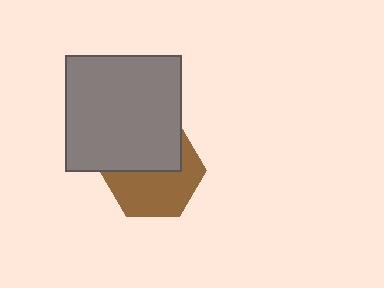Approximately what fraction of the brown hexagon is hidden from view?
Roughly 44% of the brown hexagon is hidden behind the gray square.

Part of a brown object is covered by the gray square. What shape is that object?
It is a hexagon.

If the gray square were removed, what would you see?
You would see the complete brown hexagon.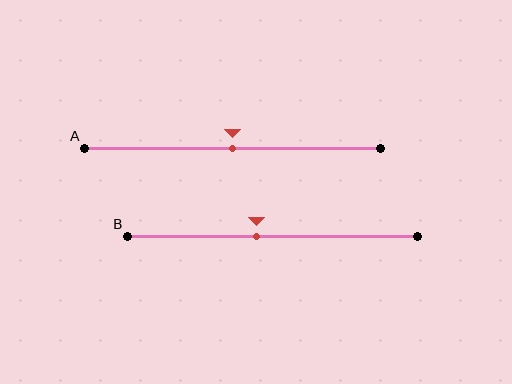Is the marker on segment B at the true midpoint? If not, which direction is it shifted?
No, the marker on segment B is shifted to the left by about 6% of the segment length.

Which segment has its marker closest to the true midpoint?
Segment A has its marker closest to the true midpoint.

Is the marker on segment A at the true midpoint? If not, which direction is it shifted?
Yes, the marker on segment A is at the true midpoint.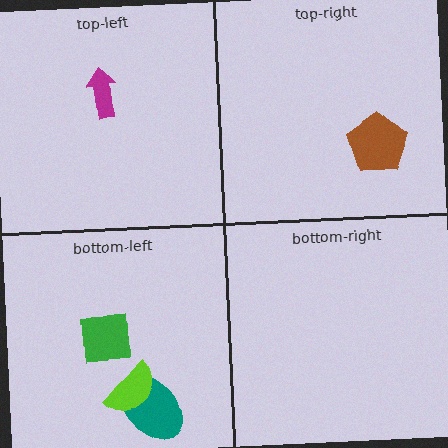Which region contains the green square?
The bottom-left region.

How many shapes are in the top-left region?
1.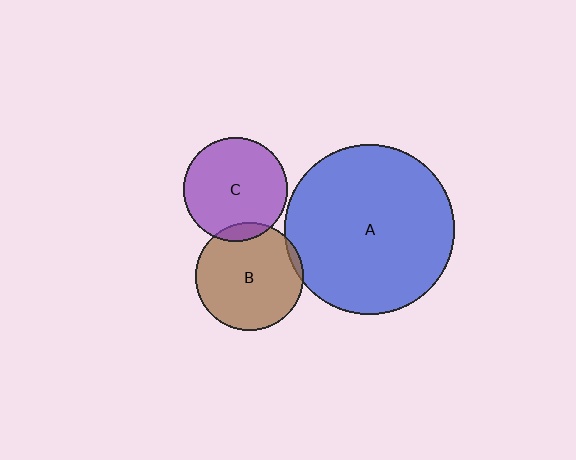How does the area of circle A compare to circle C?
Approximately 2.7 times.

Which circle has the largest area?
Circle A (blue).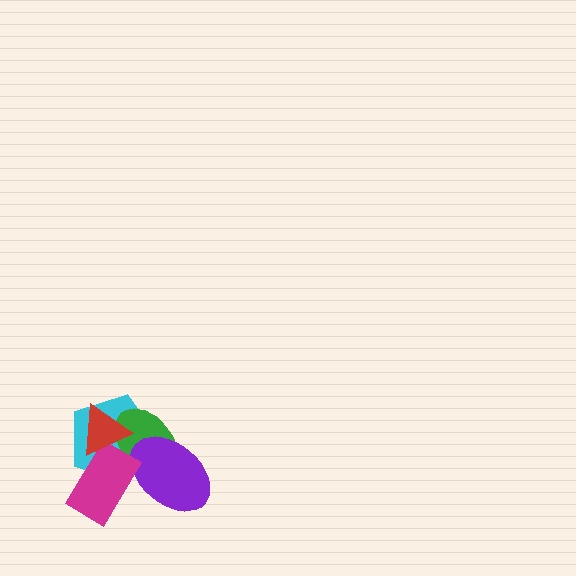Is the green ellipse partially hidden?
Yes, it is partially covered by another shape.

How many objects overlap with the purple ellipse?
3 objects overlap with the purple ellipse.